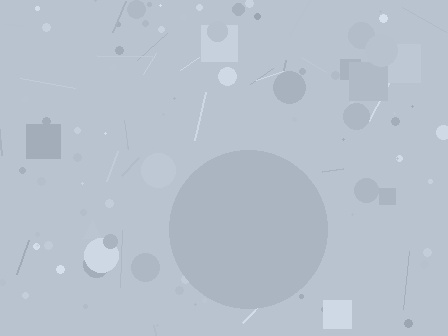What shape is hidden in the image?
A circle is hidden in the image.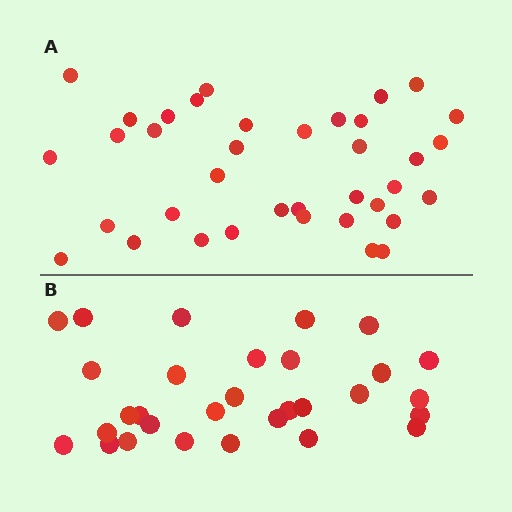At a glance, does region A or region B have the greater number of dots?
Region A (the top region) has more dots.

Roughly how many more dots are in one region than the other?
Region A has roughly 8 or so more dots than region B.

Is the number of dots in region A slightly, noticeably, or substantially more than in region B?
Region A has only slightly more — the two regions are fairly close. The ratio is roughly 1.2 to 1.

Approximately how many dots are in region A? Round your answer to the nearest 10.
About 40 dots. (The exact count is 37, which rounds to 40.)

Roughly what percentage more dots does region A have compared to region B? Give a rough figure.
About 25% more.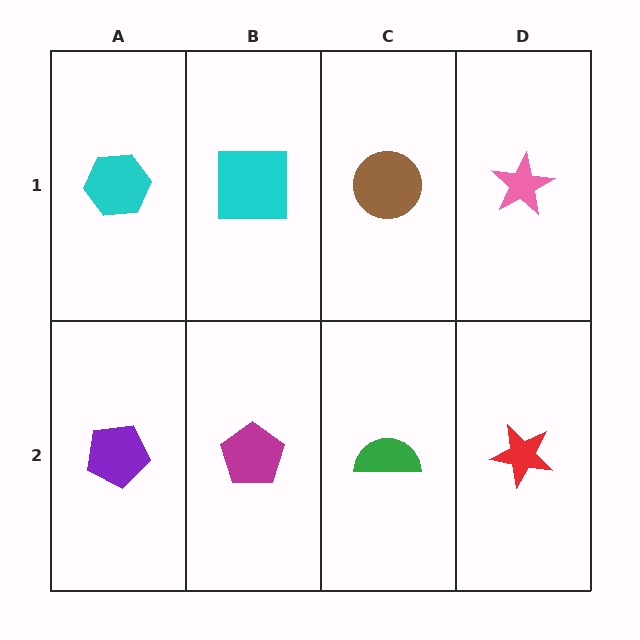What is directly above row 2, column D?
A pink star.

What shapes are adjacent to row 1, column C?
A green semicircle (row 2, column C), a cyan square (row 1, column B), a pink star (row 1, column D).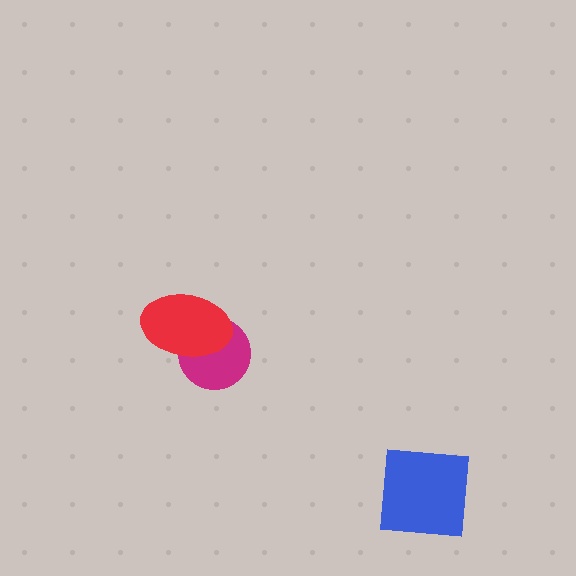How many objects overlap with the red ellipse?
1 object overlaps with the red ellipse.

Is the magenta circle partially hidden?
Yes, it is partially covered by another shape.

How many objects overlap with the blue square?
0 objects overlap with the blue square.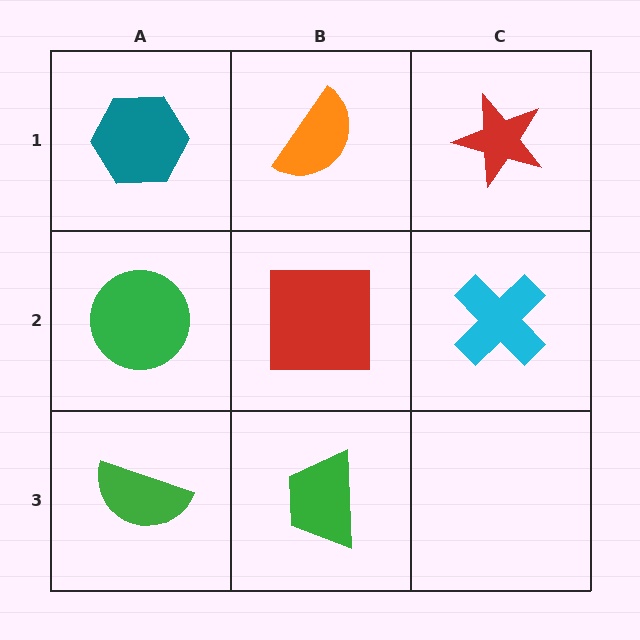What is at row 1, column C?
A red star.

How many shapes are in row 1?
3 shapes.